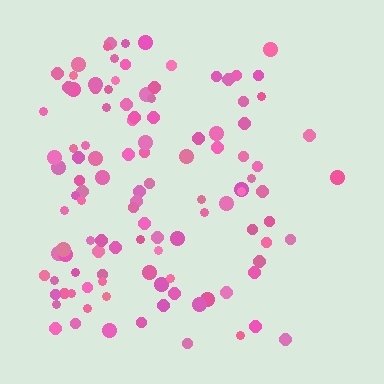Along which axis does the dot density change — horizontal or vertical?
Horizontal.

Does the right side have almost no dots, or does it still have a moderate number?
Still a moderate number, just noticeably fewer than the left.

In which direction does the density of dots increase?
From right to left, with the left side densest.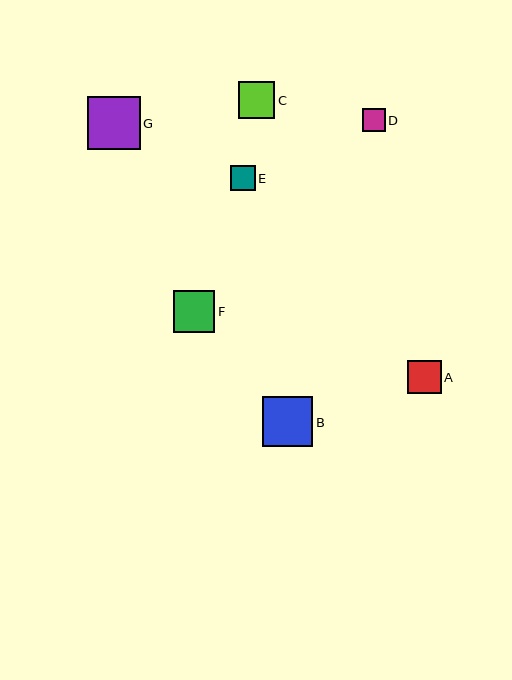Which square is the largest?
Square G is the largest with a size of approximately 53 pixels.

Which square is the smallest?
Square D is the smallest with a size of approximately 23 pixels.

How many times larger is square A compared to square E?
Square A is approximately 1.3 times the size of square E.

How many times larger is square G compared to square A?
Square G is approximately 1.6 times the size of square A.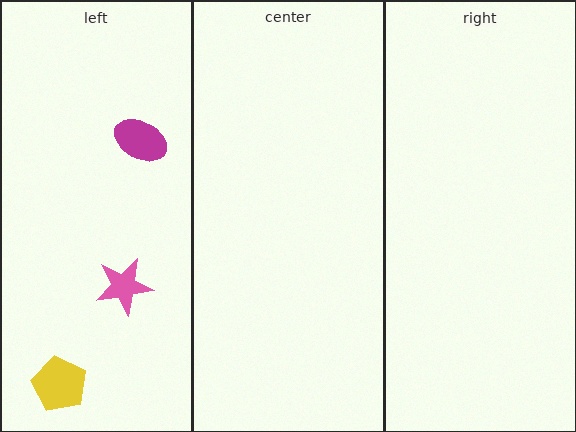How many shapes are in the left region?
3.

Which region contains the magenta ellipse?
The left region.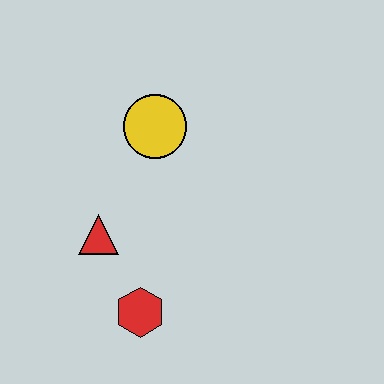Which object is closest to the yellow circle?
The red triangle is closest to the yellow circle.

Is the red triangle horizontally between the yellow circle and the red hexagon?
No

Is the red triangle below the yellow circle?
Yes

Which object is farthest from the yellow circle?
The red hexagon is farthest from the yellow circle.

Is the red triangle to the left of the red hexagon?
Yes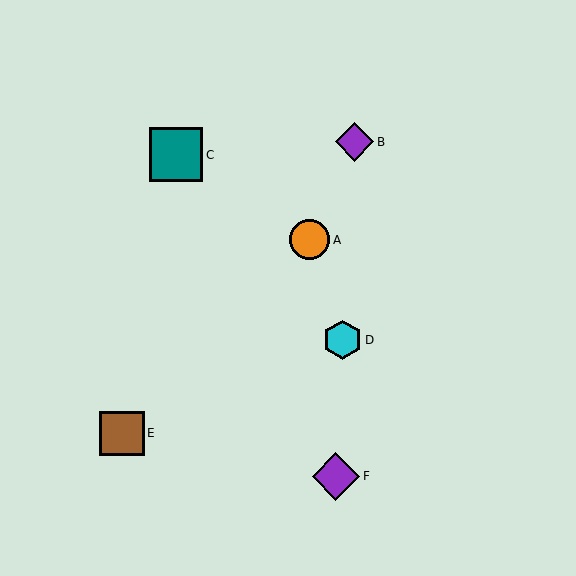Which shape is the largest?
The teal square (labeled C) is the largest.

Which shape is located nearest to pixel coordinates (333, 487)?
The purple diamond (labeled F) at (336, 476) is nearest to that location.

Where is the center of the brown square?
The center of the brown square is at (122, 433).